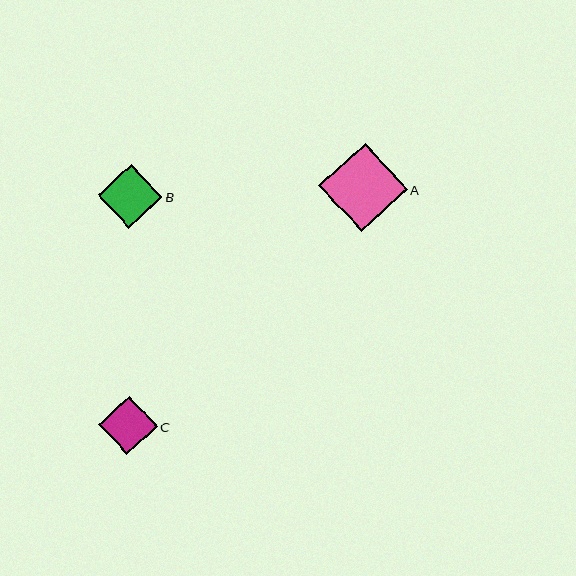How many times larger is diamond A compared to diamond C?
Diamond A is approximately 1.5 times the size of diamond C.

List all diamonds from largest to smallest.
From largest to smallest: A, B, C.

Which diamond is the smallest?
Diamond C is the smallest with a size of approximately 59 pixels.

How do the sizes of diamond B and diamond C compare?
Diamond B and diamond C are approximately the same size.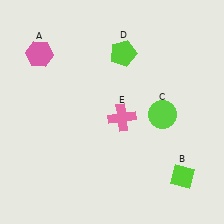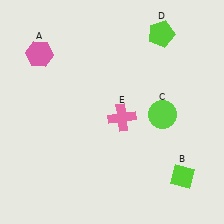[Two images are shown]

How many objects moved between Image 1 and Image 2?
1 object moved between the two images.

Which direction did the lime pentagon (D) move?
The lime pentagon (D) moved right.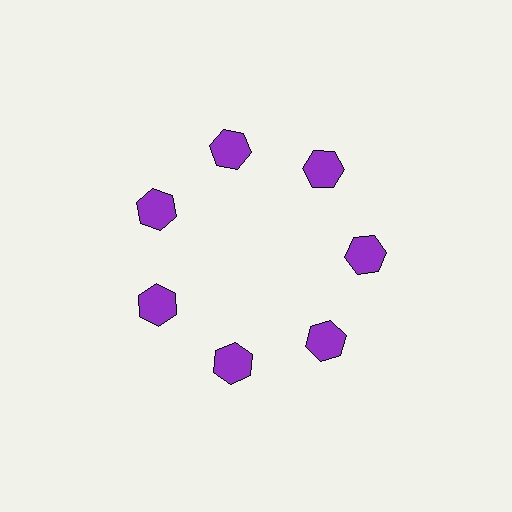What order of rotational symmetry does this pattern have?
This pattern has 7-fold rotational symmetry.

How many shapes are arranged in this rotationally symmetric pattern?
There are 7 shapes, arranged in 7 groups of 1.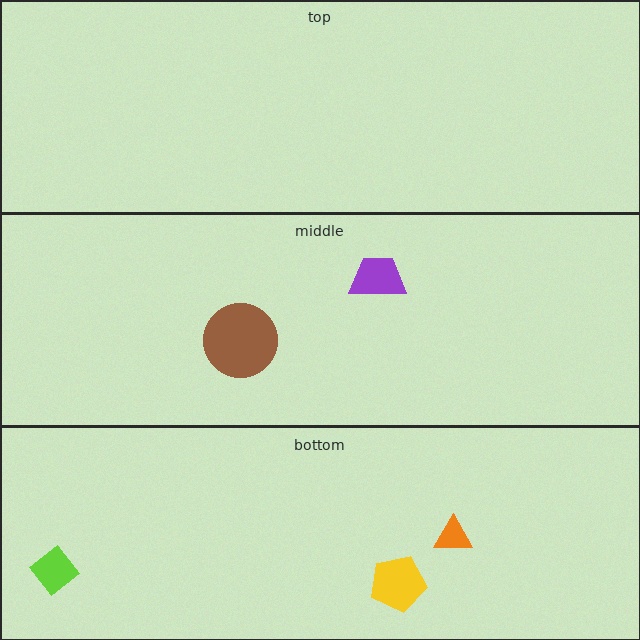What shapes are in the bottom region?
The yellow pentagon, the orange triangle, the lime diamond.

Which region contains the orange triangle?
The bottom region.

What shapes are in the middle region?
The purple trapezoid, the brown circle.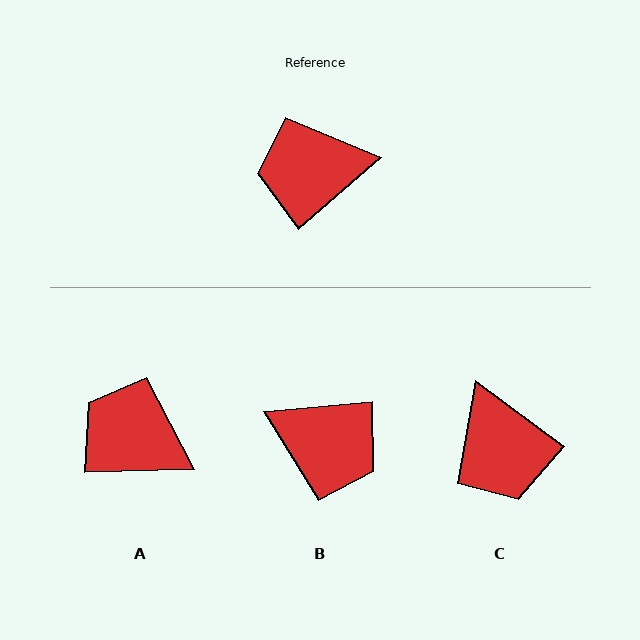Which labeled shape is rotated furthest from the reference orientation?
B, about 144 degrees away.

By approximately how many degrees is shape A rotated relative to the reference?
Approximately 40 degrees clockwise.